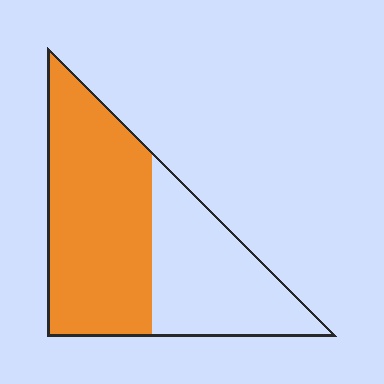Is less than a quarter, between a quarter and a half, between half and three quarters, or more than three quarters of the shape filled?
Between half and three quarters.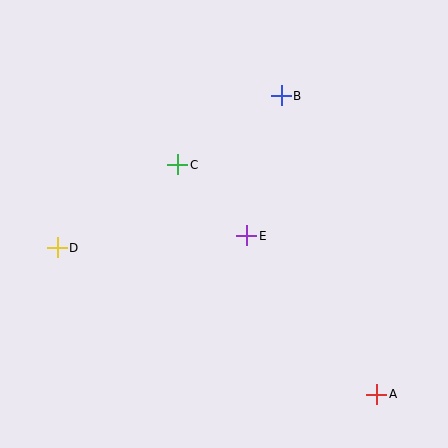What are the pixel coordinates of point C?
Point C is at (178, 165).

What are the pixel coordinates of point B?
Point B is at (281, 96).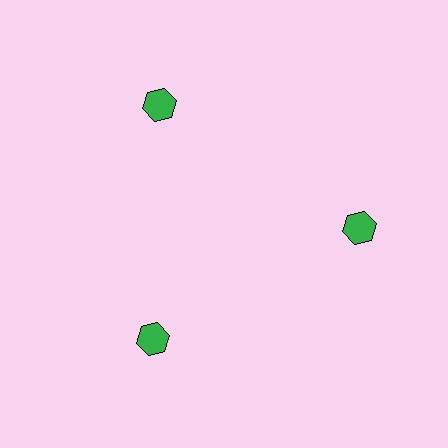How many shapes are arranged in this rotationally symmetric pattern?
There are 3 shapes, arranged in 3 groups of 1.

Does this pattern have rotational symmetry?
Yes, this pattern has 3-fold rotational symmetry. It looks the same after rotating 120 degrees around the center.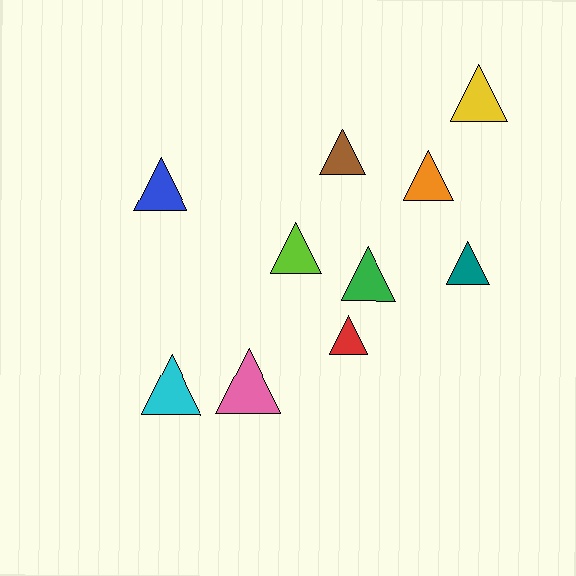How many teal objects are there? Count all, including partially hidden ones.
There is 1 teal object.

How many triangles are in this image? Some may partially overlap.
There are 10 triangles.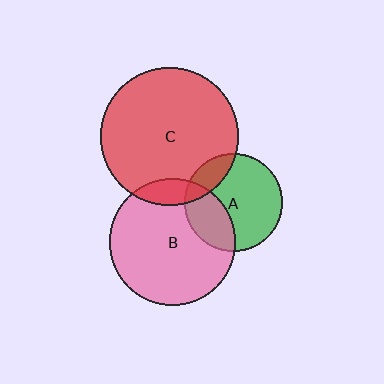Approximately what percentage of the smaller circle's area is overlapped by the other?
Approximately 30%.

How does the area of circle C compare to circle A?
Approximately 2.0 times.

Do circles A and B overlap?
Yes.